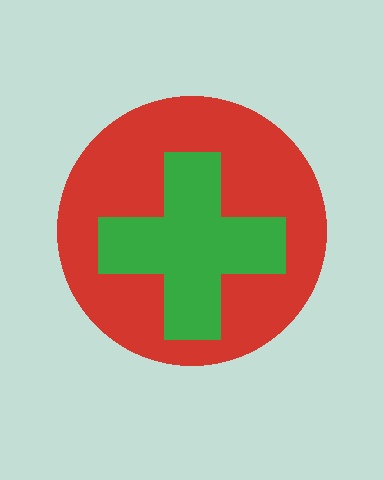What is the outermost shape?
The red circle.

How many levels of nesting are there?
2.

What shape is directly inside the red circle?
The green cross.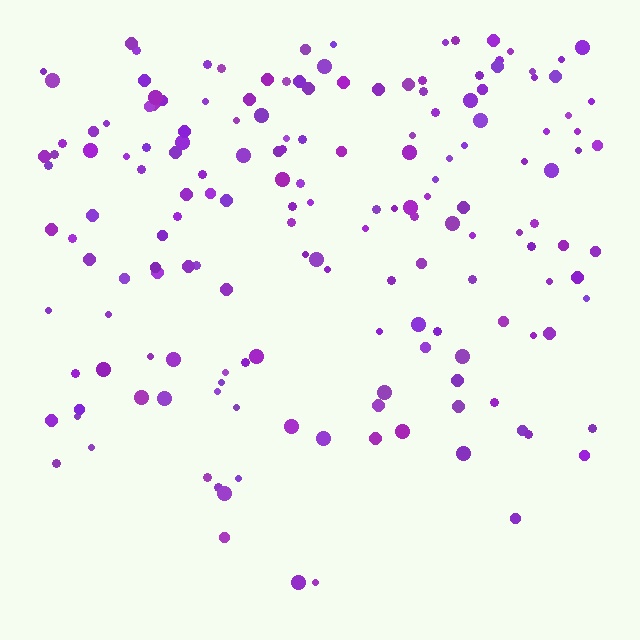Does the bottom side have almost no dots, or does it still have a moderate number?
Still a moderate number, just noticeably fewer than the top.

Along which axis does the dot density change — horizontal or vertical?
Vertical.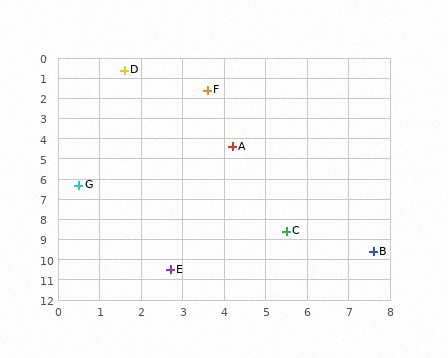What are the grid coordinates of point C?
Point C is at approximately (5.5, 8.6).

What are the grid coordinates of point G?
Point G is at approximately (0.5, 6.3).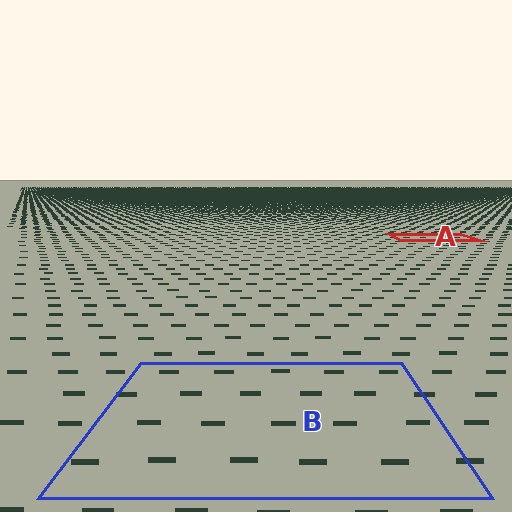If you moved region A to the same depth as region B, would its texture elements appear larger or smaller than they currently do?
They would appear larger. At a closer depth, the same texture elements are projected at a bigger on-screen size.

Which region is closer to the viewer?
Region B is closer. The texture elements there are larger and more spread out.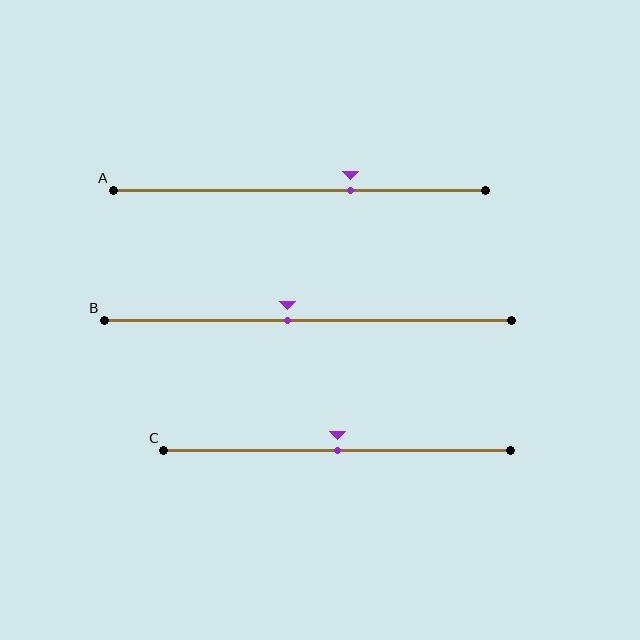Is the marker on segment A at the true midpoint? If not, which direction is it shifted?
No, the marker on segment A is shifted to the right by about 14% of the segment length.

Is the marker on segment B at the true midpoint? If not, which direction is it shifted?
No, the marker on segment B is shifted to the left by about 5% of the segment length.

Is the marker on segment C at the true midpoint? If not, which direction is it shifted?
Yes, the marker on segment C is at the true midpoint.